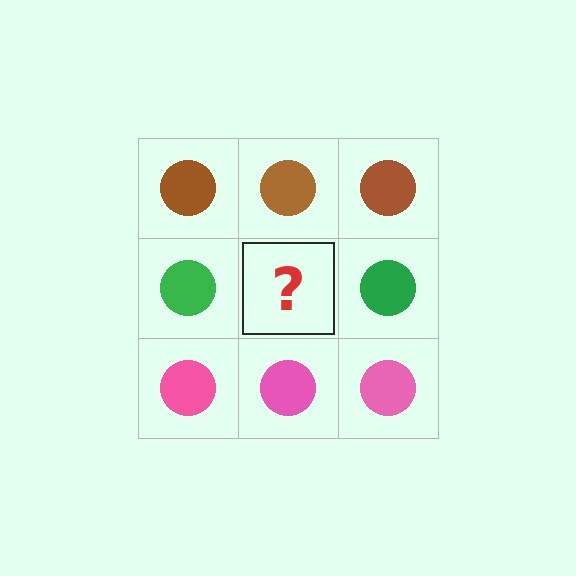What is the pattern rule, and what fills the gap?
The rule is that each row has a consistent color. The gap should be filled with a green circle.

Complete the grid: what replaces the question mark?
The question mark should be replaced with a green circle.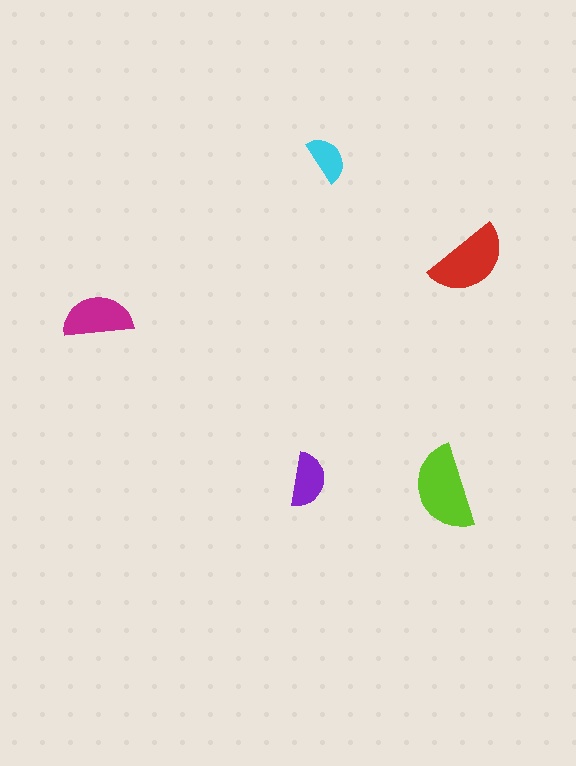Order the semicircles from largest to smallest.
the lime one, the red one, the magenta one, the purple one, the cyan one.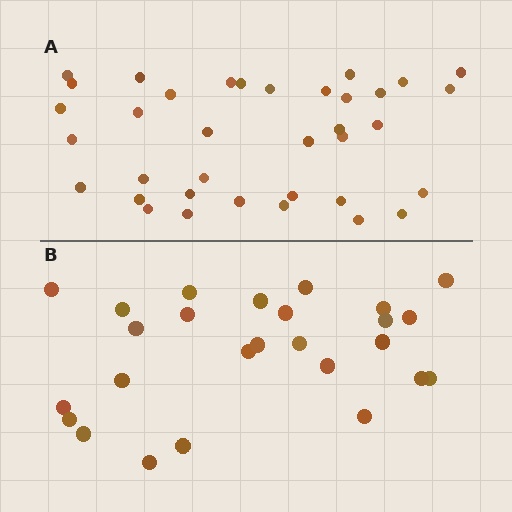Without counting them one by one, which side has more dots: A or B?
Region A (the top region) has more dots.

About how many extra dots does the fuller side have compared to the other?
Region A has roughly 10 or so more dots than region B.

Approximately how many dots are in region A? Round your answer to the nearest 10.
About 40 dots. (The exact count is 36, which rounds to 40.)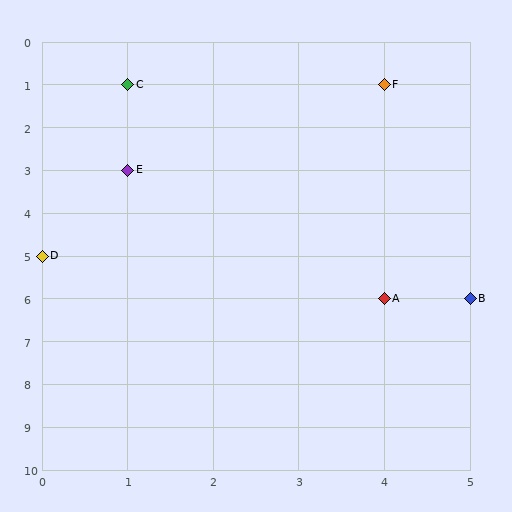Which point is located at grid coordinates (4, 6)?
Point A is at (4, 6).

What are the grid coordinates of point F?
Point F is at grid coordinates (4, 1).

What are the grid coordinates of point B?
Point B is at grid coordinates (5, 6).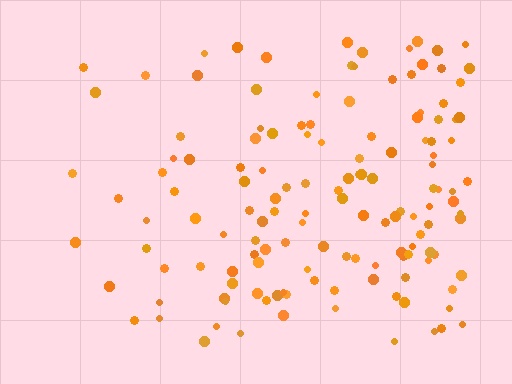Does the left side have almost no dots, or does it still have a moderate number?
Still a moderate number, just noticeably fewer than the right.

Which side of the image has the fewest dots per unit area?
The left.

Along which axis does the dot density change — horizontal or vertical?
Horizontal.